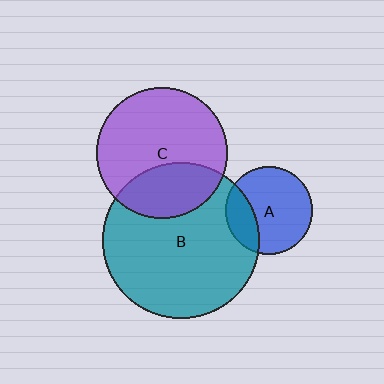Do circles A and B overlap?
Yes.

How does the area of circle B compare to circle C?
Approximately 1.4 times.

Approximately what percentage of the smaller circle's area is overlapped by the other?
Approximately 25%.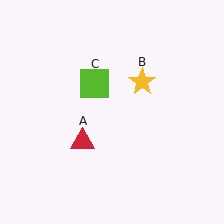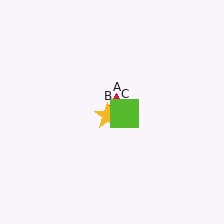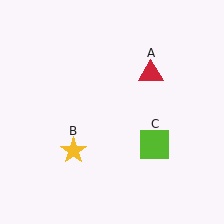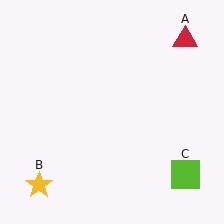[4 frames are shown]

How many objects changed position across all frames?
3 objects changed position: red triangle (object A), yellow star (object B), lime square (object C).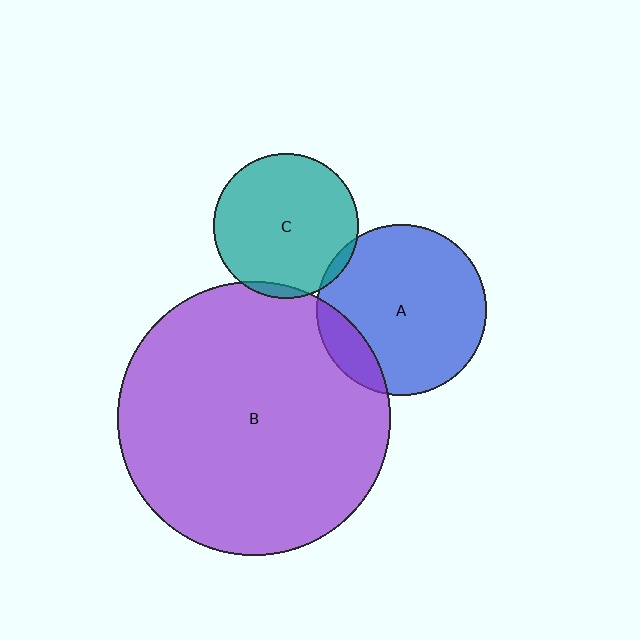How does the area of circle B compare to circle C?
Approximately 3.5 times.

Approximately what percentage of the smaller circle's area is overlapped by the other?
Approximately 15%.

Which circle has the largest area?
Circle B (purple).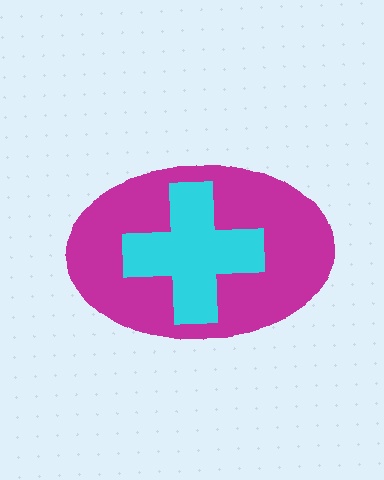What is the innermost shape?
The cyan cross.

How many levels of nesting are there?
2.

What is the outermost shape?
The magenta ellipse.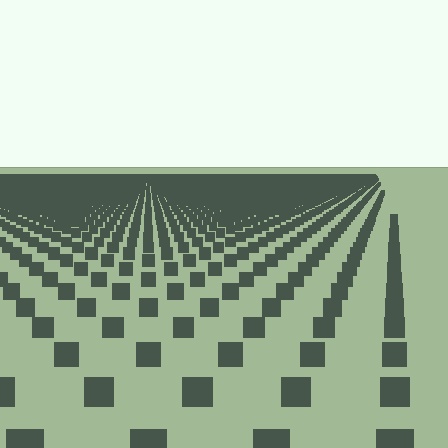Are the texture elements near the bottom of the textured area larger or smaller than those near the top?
Larger. Near the bottom, elements are closer to the viewer and appear at a bigger on-screen size.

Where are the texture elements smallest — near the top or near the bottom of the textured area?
Near the top.